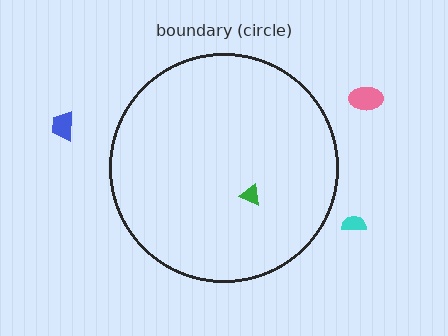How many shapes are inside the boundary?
1 inside, 3 outside.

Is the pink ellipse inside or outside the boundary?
Outside.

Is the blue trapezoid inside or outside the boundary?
Outside.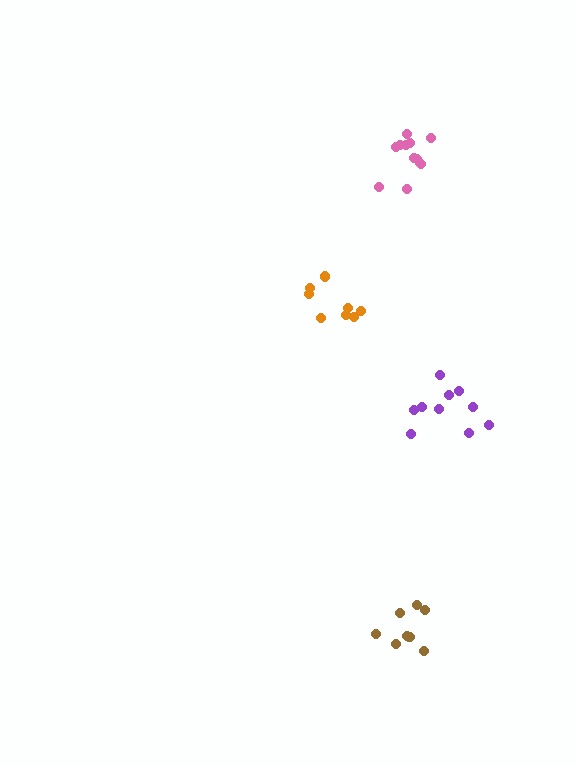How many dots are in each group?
Group 1: 8 dots, Group 2: 8 dots, Group 3: 10 dots, Group 4: 12 dots (38 total).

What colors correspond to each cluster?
The clusters are colored: orange, brown, purple, pink.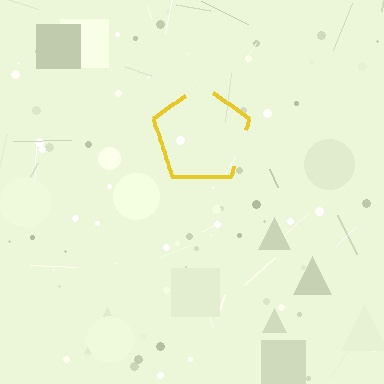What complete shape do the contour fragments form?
The contour fragments form a pentagon.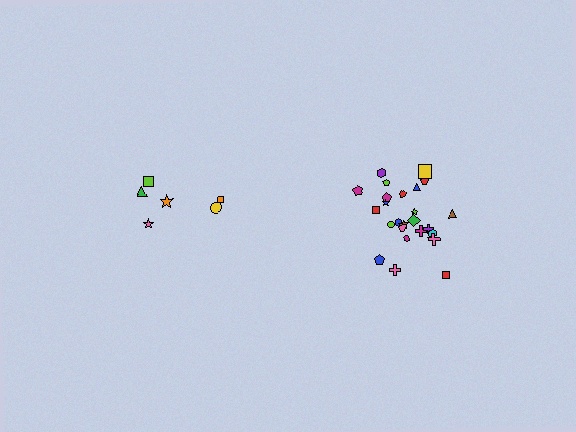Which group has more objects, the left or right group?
The right group.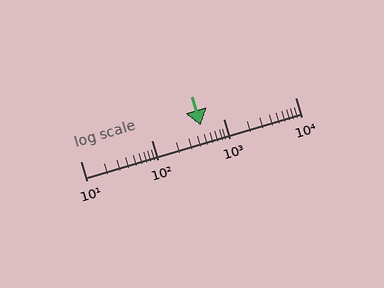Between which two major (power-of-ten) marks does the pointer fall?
The pointer is between 100 and 1000.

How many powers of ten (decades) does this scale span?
The scale spans 3 decades, from 10 to 10000.